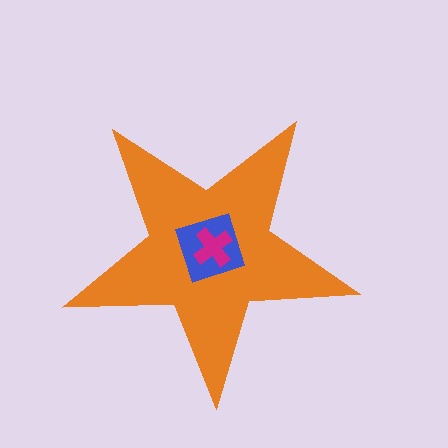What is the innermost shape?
The magenta cross.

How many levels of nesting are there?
3.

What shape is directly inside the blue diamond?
The magenta cross.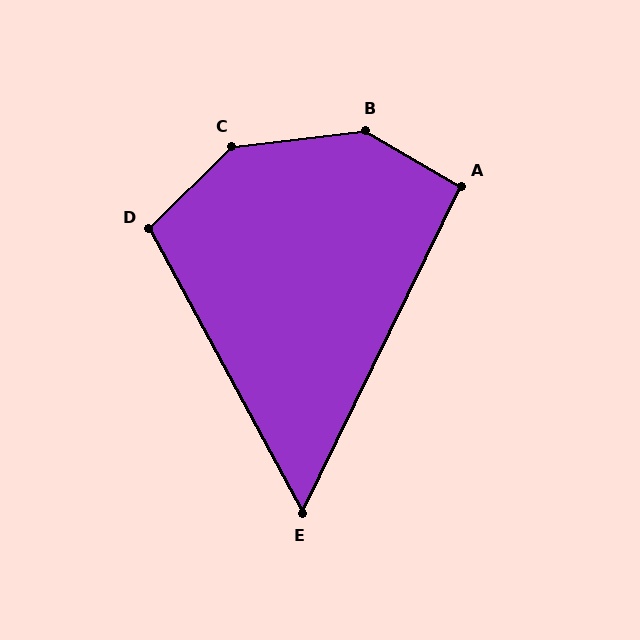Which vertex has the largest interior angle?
B, at approximately 143 degrees.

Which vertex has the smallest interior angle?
E, at approximately 54 degrees.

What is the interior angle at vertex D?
Approximately 106 degrees (obtuse).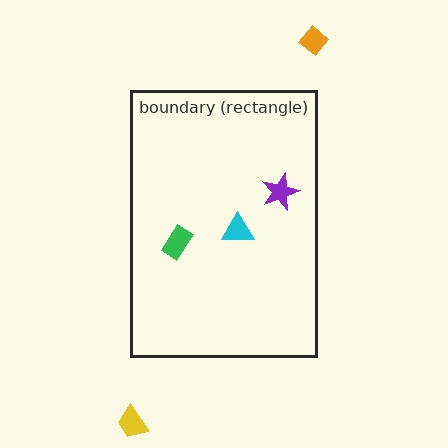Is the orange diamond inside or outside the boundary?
Outside.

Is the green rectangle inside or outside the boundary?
Inside.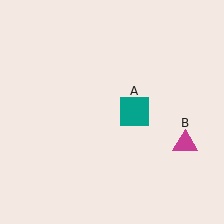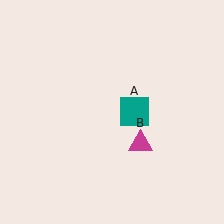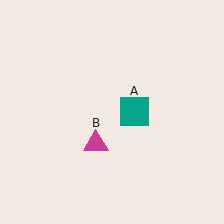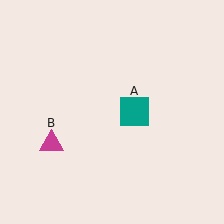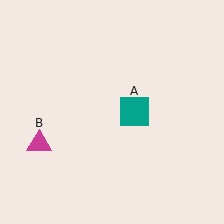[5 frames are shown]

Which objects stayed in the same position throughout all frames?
Teal square (object A) remained stationary.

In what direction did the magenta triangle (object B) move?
The magenta triangle (object B) moved left.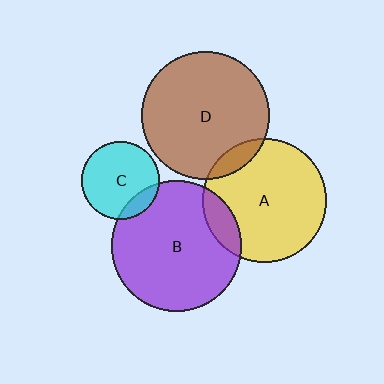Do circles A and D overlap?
Yes.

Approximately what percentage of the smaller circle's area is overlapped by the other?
Approximately 10%.